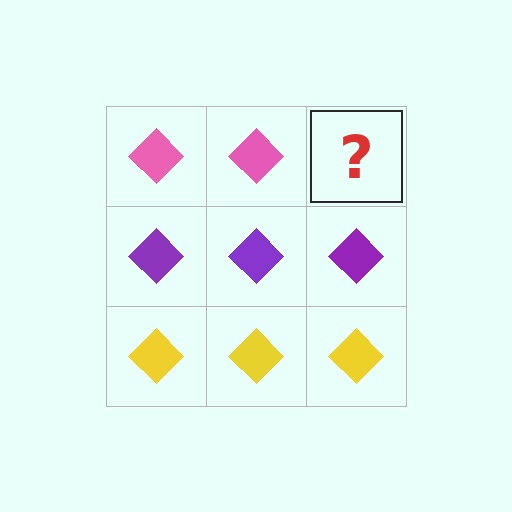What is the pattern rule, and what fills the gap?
The rule is that each row has a consistent color. The gap should be filled with a pink diamond.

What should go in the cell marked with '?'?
The missing cell should contain a pink diamond.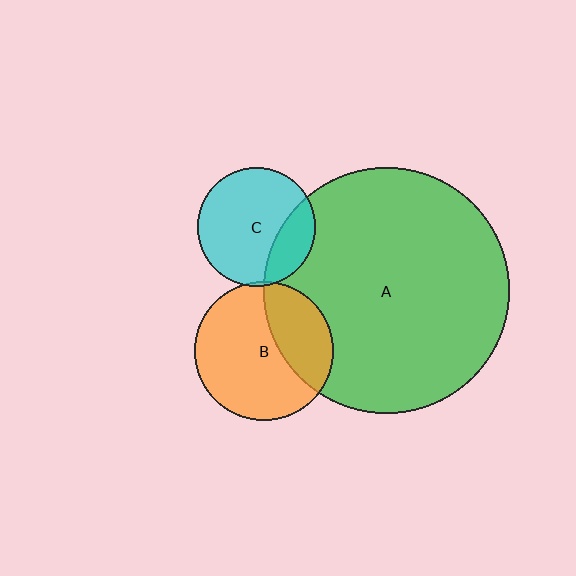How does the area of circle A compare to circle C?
Approximately 4.3 times.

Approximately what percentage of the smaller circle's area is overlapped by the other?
Approximately 35%.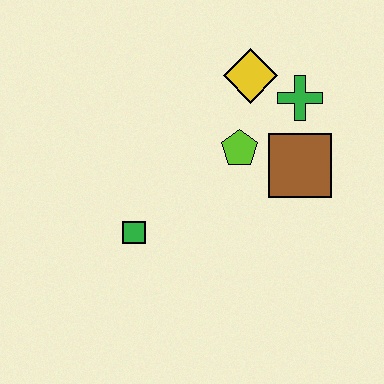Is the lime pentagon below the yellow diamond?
Yes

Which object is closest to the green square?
The lime pentagon is closest to the green square.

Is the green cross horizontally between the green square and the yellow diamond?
No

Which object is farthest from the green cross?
The green square is farthest from the green cross.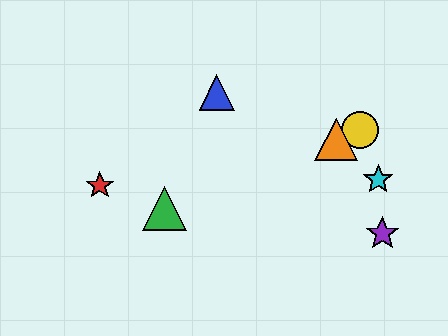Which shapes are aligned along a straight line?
The green triangle, the yellow circle, the orange triangle are aligned along a straight line.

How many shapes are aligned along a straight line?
3 shapes (the green triangle, the yellow circle, the orange triangle) are aligned along a straight line.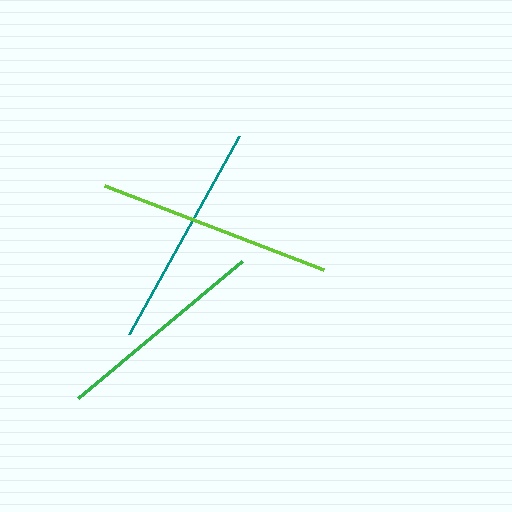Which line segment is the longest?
The lime line is the longest at approximately 235 pixels.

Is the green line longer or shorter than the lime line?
The lime line is longer than the green line.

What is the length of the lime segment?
The lime segment is approximately 235 pixels long.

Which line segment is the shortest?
The green line is the shortest at approximately 214 pixels.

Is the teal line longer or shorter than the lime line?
The lime line is longer than the teal line.